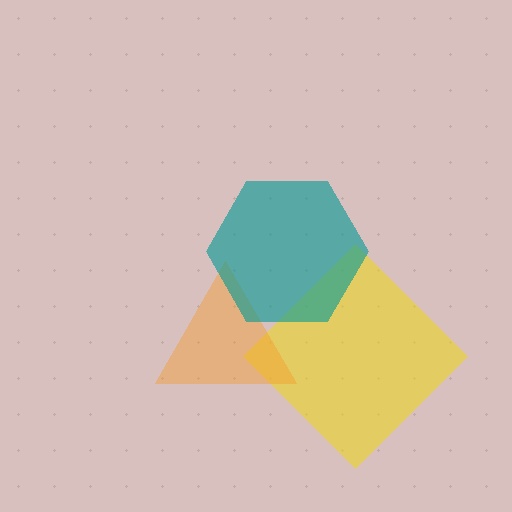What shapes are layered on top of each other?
The layered shapes are: a yellow diamond, an orange triangle, a teal hexagon.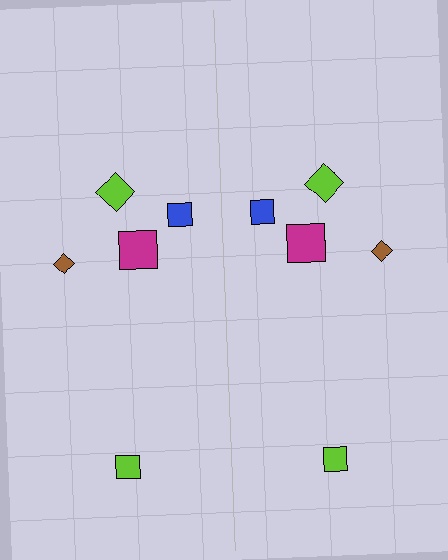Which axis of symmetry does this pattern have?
The pattern has a vertical axis of symmetry running through the center of the image.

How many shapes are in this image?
There are 10 shapes in this image.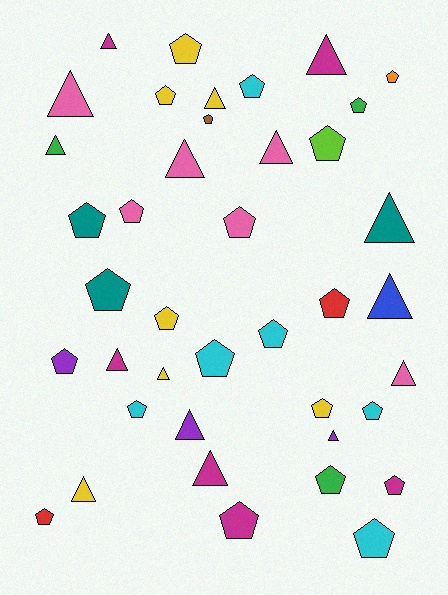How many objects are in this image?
There are 40 objects.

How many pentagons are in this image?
There are 24 pentagons.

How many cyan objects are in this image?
There are 6 cyan objects.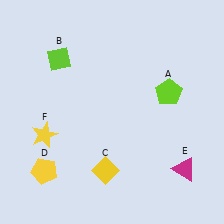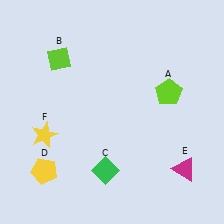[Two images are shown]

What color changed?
The diamond (C) changed from yellow in Image 1 to green in Image 2.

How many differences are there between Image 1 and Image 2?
There is 1 difference between the two images.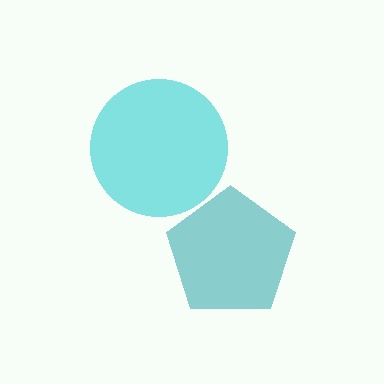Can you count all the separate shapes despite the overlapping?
Yes, there are 2 separate shapes.